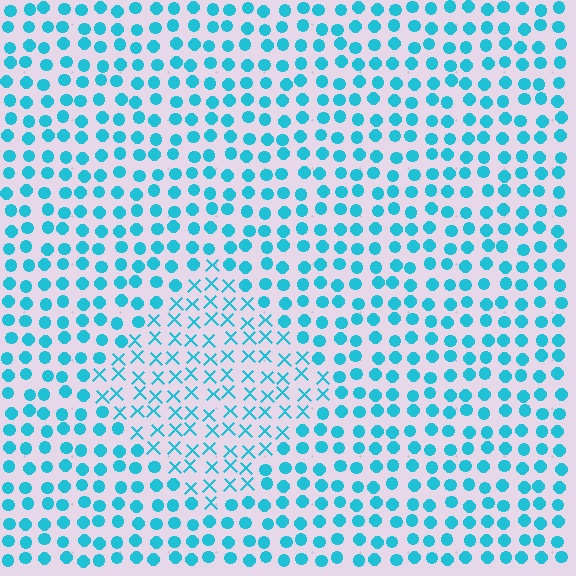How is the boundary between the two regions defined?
The boundary is defined by a change in element shape: X marks inside vs. circles outside. All elements share the same color and spacing.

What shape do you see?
I see a diamond.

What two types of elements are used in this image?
The image uses X marks inside the diamond region and circles outside it.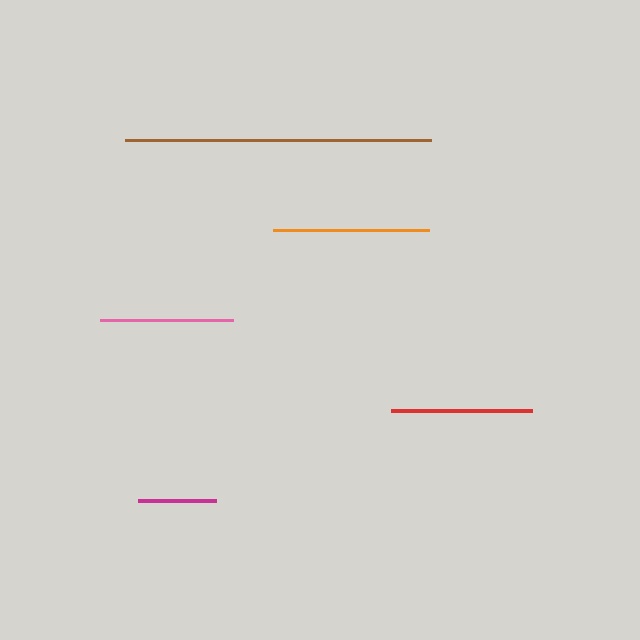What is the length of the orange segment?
The orange segment is approximately 156 pixels long.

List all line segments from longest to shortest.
From longest to shortest: brown, orange, red, pink, magenta.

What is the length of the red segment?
The red segment is approximately 141 pixels long.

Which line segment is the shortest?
The magenta line is the shortest at approximately 78 pixels.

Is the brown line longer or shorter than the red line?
The brown line is longer than the red line.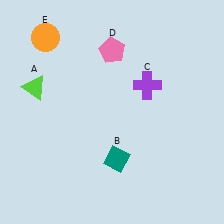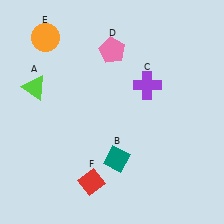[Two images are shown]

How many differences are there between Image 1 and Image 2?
There is 1 difference between the two images.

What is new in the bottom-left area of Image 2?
A red diamond (F) was added in the bottom-left area of Image 2.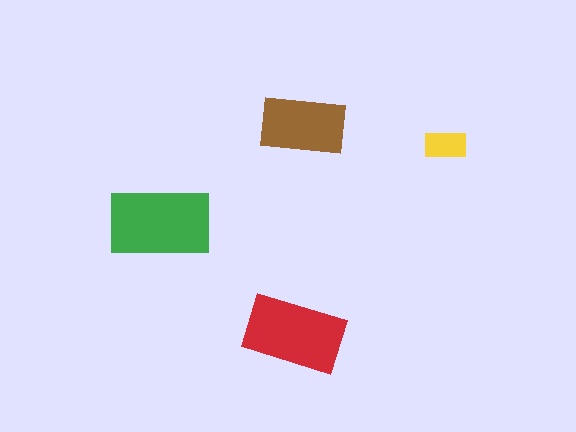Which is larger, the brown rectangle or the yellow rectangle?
The brown one.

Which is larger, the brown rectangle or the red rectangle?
The red one.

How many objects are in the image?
There are 4 objects in the image.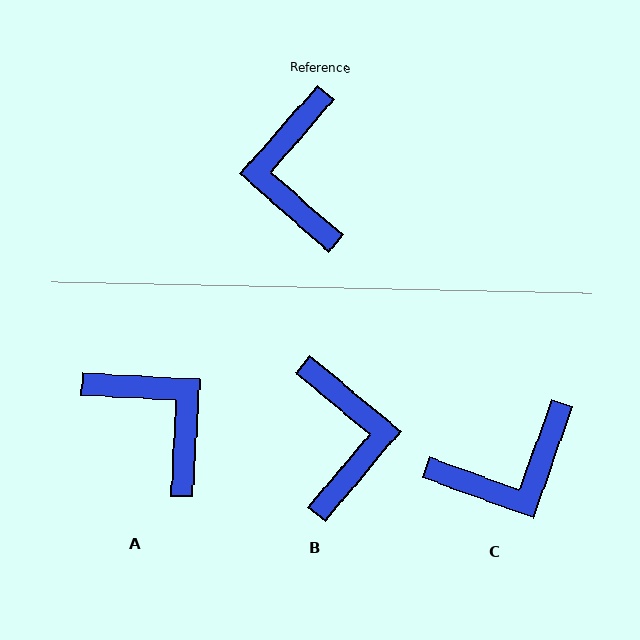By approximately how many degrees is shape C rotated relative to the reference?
Approximately 111 degrees counter-clockwise.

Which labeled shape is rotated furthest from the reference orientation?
B, about 179 degrees away.